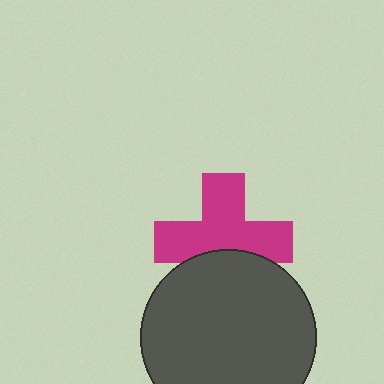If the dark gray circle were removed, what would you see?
You would see the complete magenta cross.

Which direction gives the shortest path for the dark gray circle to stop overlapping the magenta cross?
Moving down gives the shortest separation.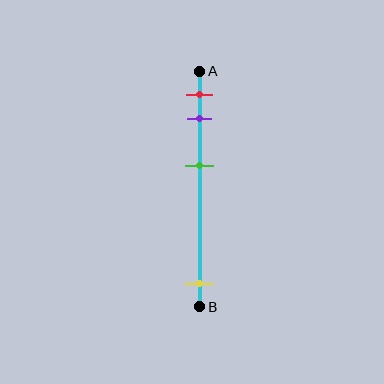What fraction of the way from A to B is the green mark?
The green mark is approximately 40% (0.4) of the way from A to B.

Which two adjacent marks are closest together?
The red and purple marks are the closest adjacent pair.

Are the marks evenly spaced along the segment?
No, the marks are not evenly spaced.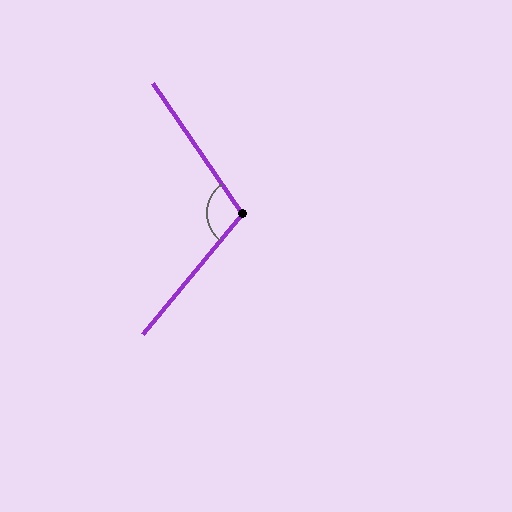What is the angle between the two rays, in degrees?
Approximately 106 degrees.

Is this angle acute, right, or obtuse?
It is obtuse.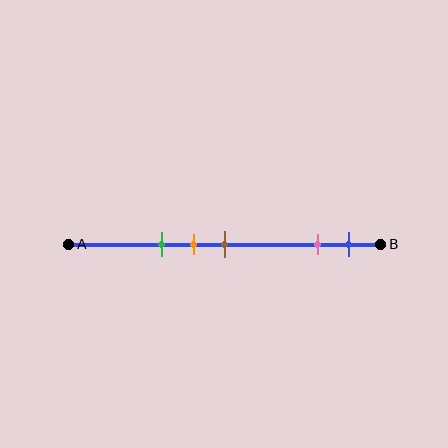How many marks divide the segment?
There are 5 marks dividing the segment.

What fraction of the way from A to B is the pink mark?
The pink mark is approximately 80% (0.8) of the way from A to B.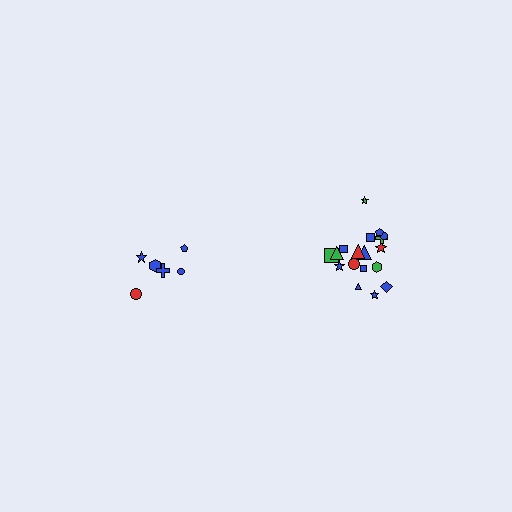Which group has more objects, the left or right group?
The right group.